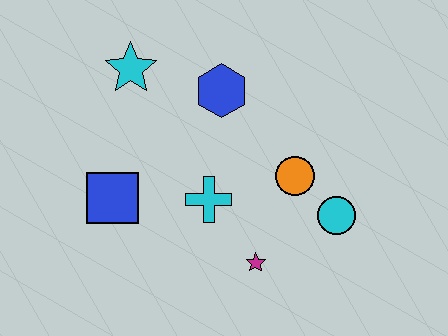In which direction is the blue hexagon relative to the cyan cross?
The blue hexagon is above the cyan cross.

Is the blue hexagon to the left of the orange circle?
Yes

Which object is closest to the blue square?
The cyan cross is closest to the blue square.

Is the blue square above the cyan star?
No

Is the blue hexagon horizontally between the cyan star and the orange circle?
Yes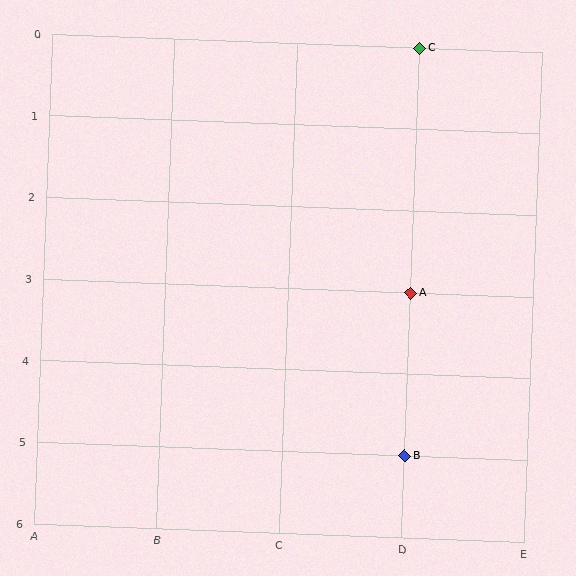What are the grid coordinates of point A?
Point A is at grid coordinates (D, 3).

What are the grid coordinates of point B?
Point B is at grid coordinates (D, 5).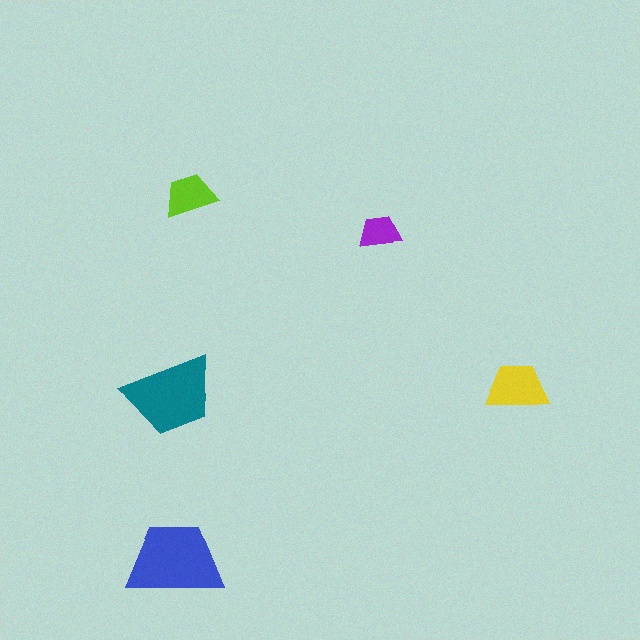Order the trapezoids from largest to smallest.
the blue one, the teal one, the yellow one, the lime one, the purple one.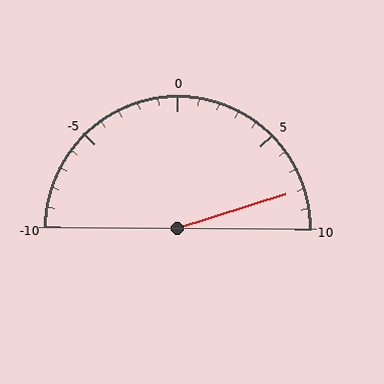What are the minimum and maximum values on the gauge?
The gauge ranges from -10 to 10.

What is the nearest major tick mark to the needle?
The nearest major tick mark is 10.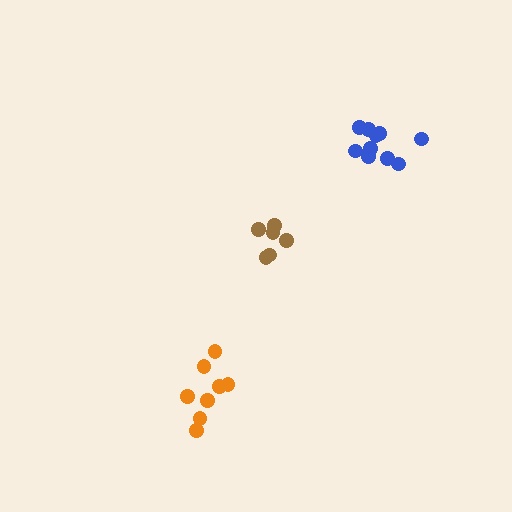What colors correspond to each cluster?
The clusters are colored: orange, brown, blue.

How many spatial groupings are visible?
There are 3 spatial groupings.